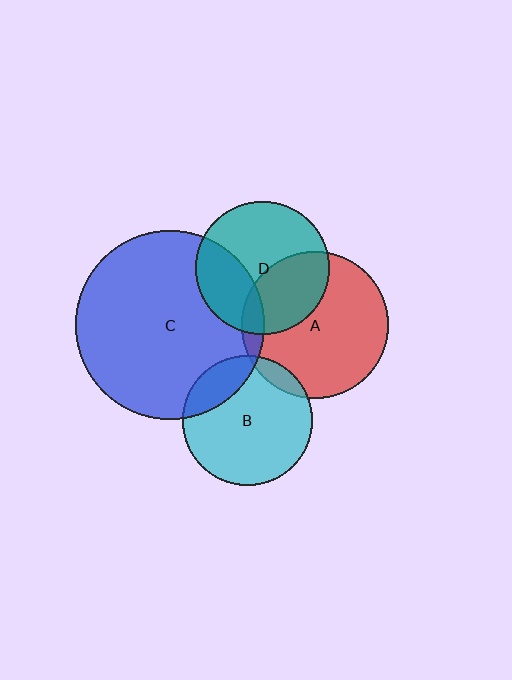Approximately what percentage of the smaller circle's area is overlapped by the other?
Approximately 20%.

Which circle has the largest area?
Circle C (blue).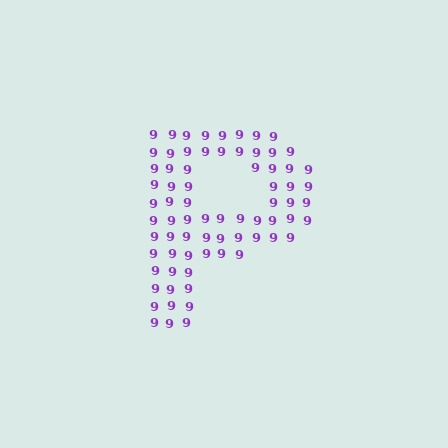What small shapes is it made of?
It is made of small digit 9's.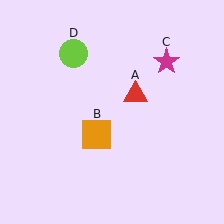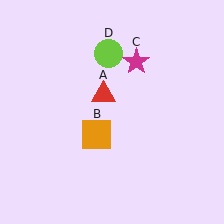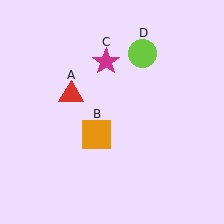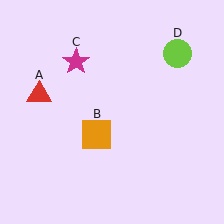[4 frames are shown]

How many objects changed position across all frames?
3 objects changed position: red triangle (object A), magenta star (object C), lime circle (object D).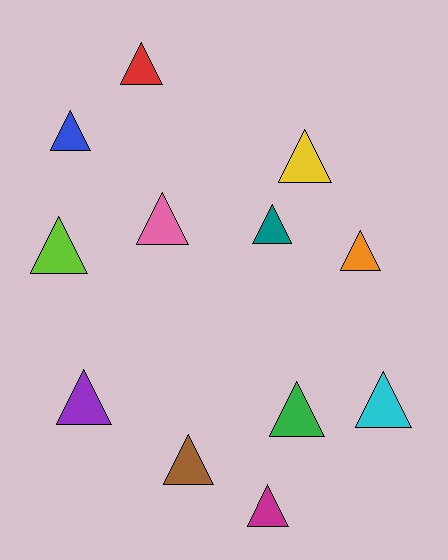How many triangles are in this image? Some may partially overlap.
There are 12 triangles.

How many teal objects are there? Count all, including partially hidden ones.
There is 1 teal object.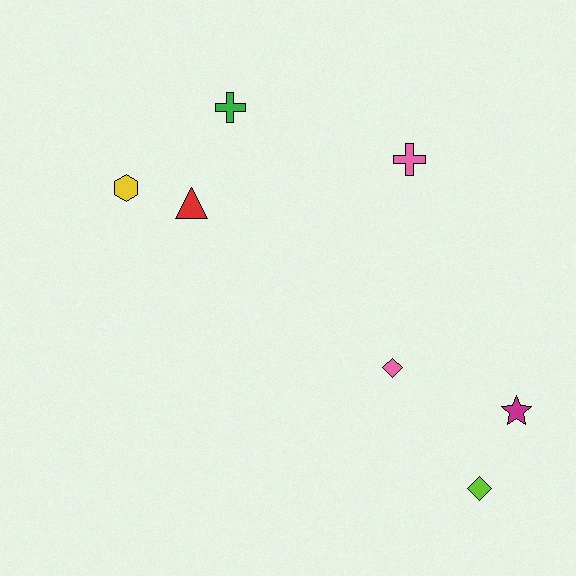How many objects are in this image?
There are 7 objects.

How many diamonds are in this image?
There are 2 diamonds.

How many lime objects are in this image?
There is 1 lime object.